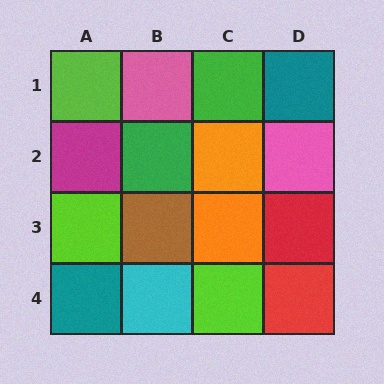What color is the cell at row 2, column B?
Green.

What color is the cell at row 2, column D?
Pink.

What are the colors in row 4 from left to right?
Teal, cyan, lime, red.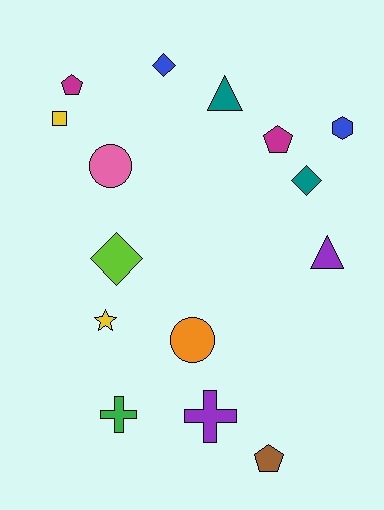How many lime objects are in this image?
There is 1 lime object.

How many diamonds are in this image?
There are 3 diamonds.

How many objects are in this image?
There are 15 objects.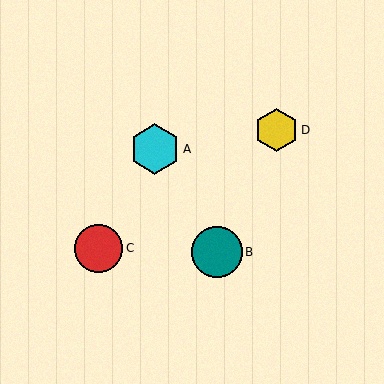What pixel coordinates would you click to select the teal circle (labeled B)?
Click at (217, 252) to select the teal circle B.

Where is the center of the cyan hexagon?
The center of the cyan hexagon is at (155, 149).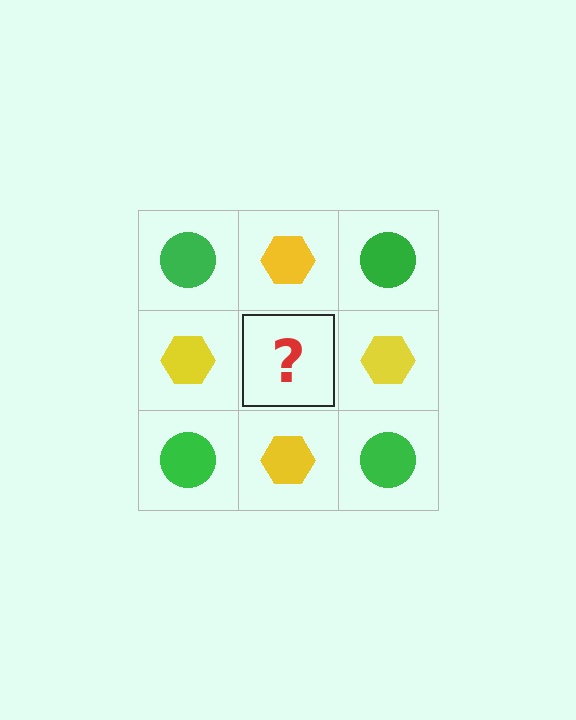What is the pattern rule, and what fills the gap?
The rule is that it alternates green circle and yellow hexagon in a checkerboard pattern. The gap should be filled with a green circle.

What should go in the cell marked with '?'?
The missing cell should contain a green circle.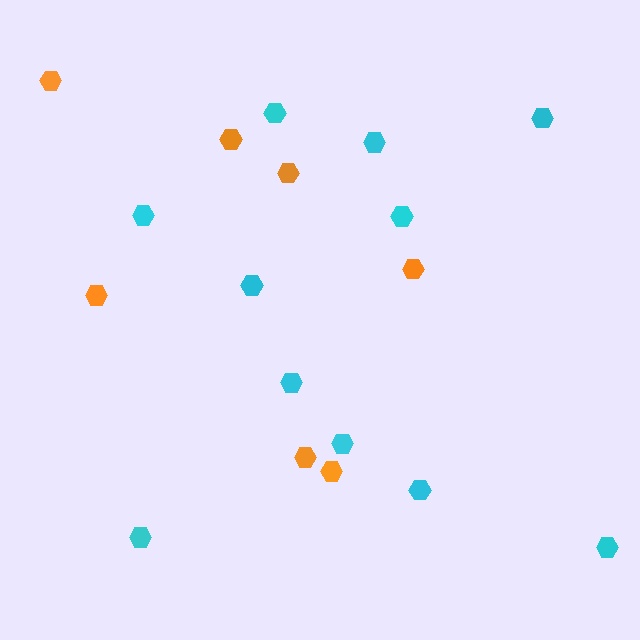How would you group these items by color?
There are 2 groups: one group of cyan hexagons (11) and one group of orange hexagons (7).